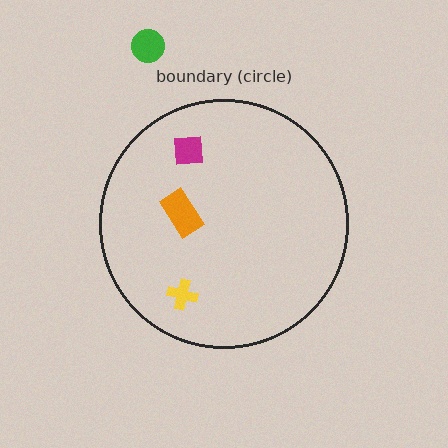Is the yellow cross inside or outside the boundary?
Inside.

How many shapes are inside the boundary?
3 inside, 1 outside.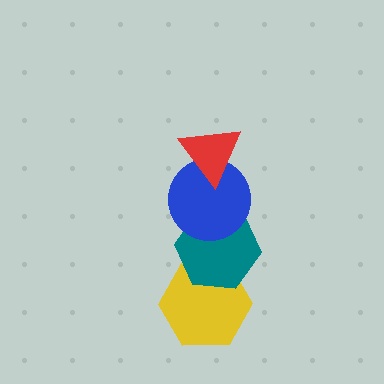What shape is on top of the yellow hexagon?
The teal hexagon is on top of the yellow hexagon.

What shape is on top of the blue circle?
The red triangle is on top of the blue circle.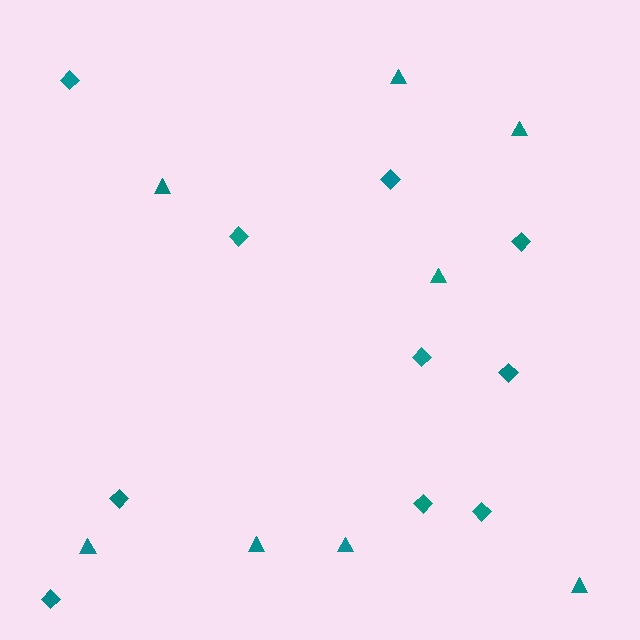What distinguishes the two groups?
There are 2 groups: one group of triangles (8) and one group of diamonds (10).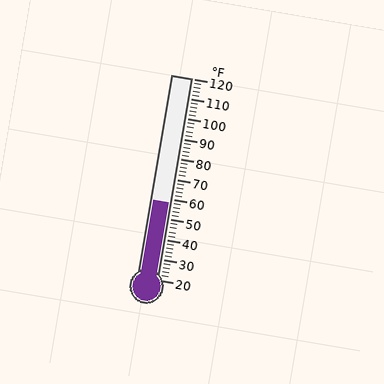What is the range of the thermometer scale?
The thermometer scale ranges from 20°F to 120°F.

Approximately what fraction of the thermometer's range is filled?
The thermometer is filled to approximately 40% of its range.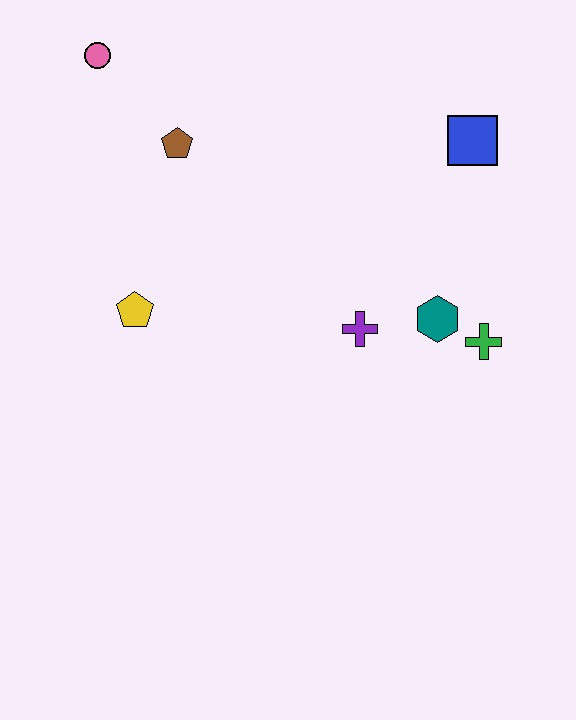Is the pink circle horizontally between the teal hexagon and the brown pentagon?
No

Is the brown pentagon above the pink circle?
No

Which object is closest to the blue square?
The teal hexagon is closest to the blue square.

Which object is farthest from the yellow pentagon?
The blue square is farthest from the yellow pentagon.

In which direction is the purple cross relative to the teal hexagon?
The purple cross is to the left of the teal hexagon.